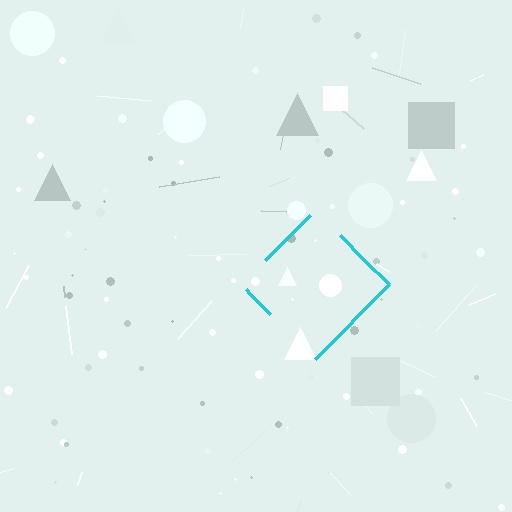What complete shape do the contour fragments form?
The contour fragments form a diamond.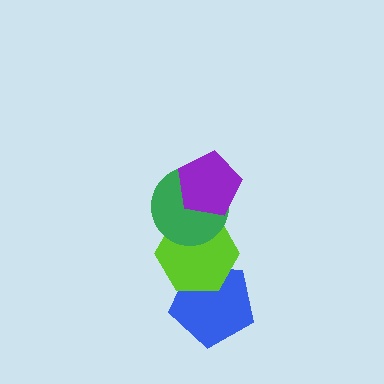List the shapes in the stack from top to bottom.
From top to bottom: the purple pentagon, the green circle, the lime hexagon, the blue pentagon.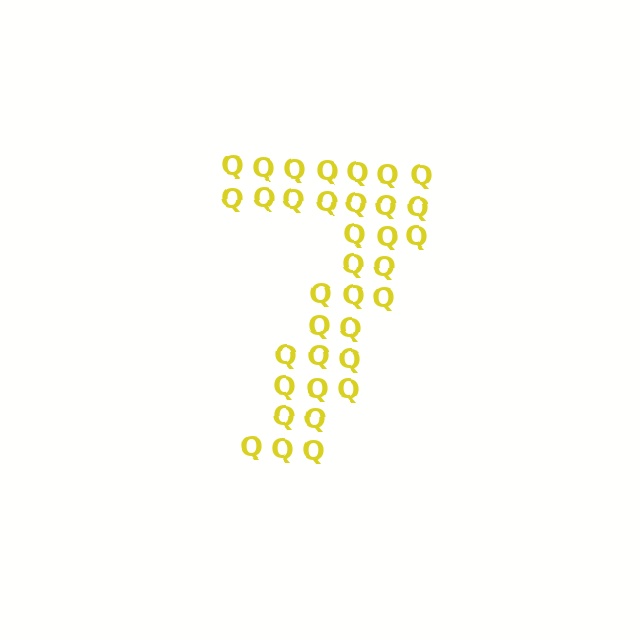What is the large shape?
The large shape is the digit 7.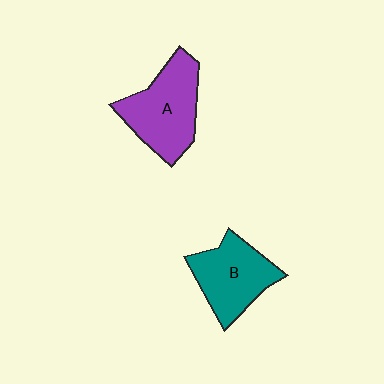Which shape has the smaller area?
Shape B (teal).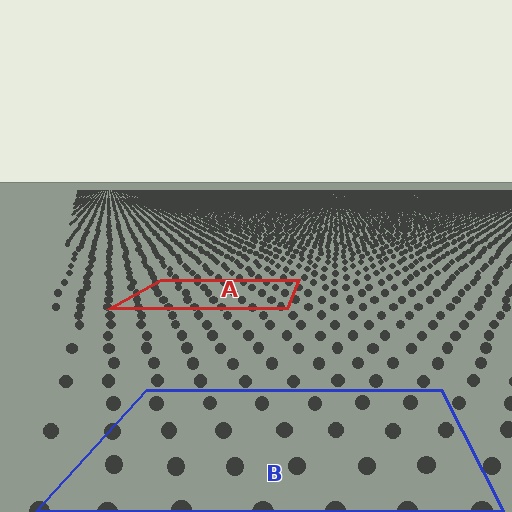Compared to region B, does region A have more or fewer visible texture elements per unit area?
Region A has more texture elements per unit area — they are packed more densely because it is farther away.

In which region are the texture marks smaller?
The texture marks are smaller in region A, because it is farther away.